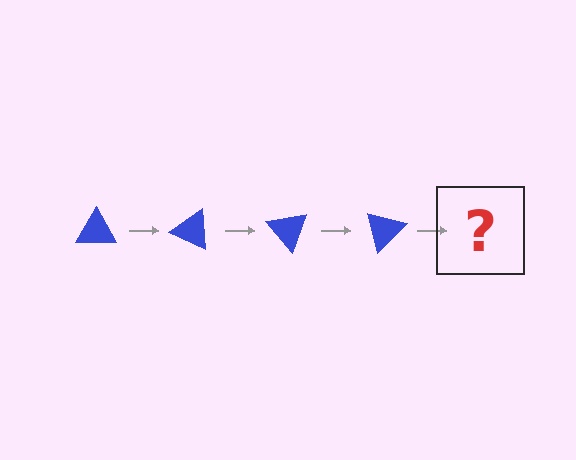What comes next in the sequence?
The next element should be a blue triangle rotated 100 degrees.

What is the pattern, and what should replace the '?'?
The pattern is that the triangle rotates 25 degrees each step. The '?' should be a blue triangle rotated 100 degrees.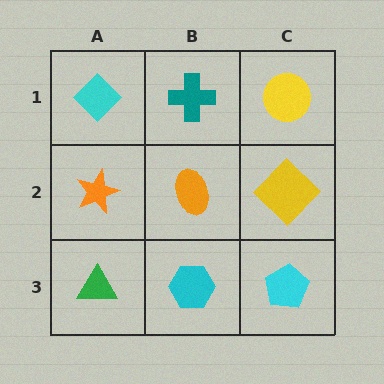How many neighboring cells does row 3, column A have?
2.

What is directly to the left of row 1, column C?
A teal cross.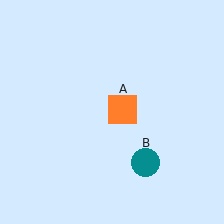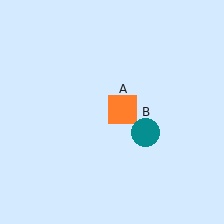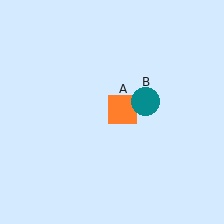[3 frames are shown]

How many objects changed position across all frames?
1 object changed position: teal circle (object B).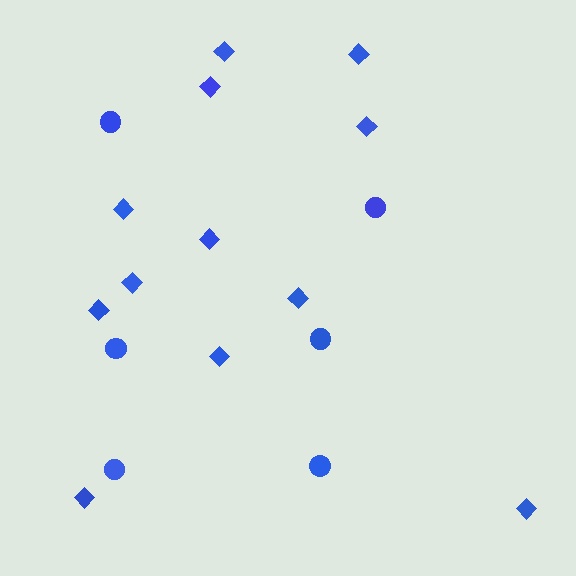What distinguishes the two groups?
There are 2 groups: one group of diamonds (12) and one group of circles (6).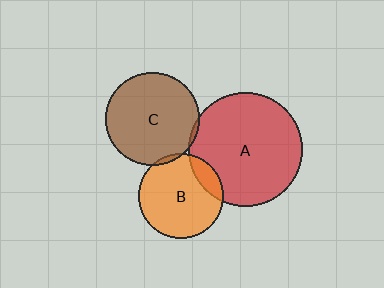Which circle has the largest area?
Circle A (red).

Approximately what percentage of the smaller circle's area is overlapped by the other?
Approximately 5%.